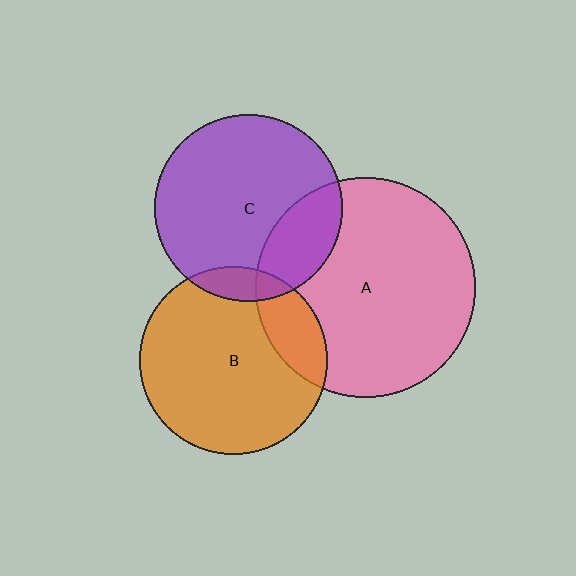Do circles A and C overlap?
Yes.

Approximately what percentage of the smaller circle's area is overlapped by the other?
Approximately 25%.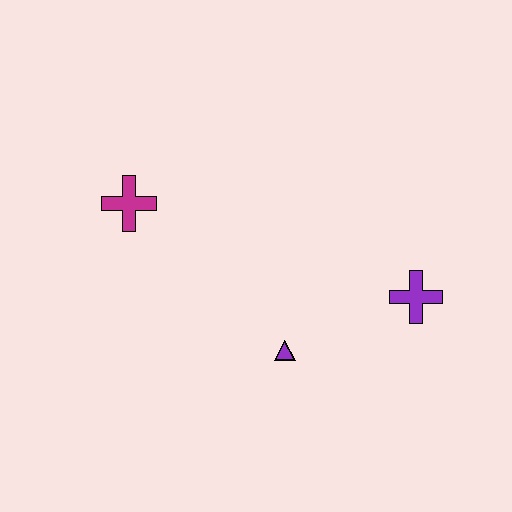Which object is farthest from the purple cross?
The magenta cross is farthest from the purple cross.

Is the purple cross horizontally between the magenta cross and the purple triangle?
No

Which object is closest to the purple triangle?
The purple cross is closest to the purple triangle.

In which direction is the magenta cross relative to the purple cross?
The magenta cross is to the left of the purple cross.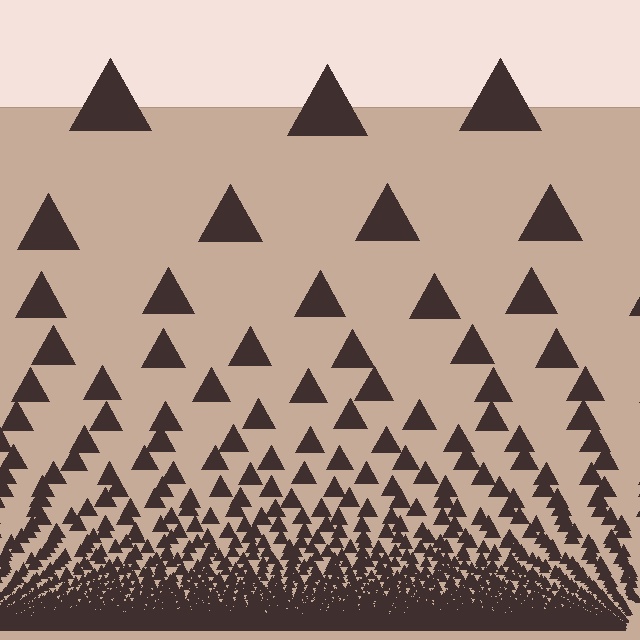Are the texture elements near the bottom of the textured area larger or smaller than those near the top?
Smaller. The gradient is inverted — elements near the bottom are smaller and denser.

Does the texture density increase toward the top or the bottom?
Density increases toward the bottom.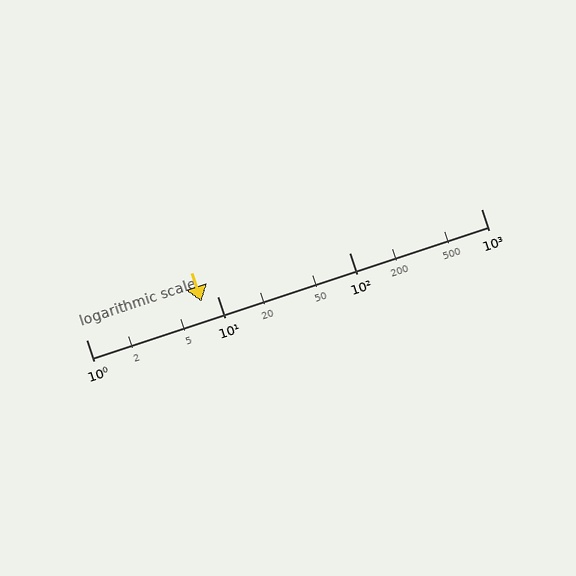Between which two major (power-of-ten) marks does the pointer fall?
The pointer is between 1 and 10.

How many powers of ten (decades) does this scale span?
The scale spans 3 decades, from 1 to 1000.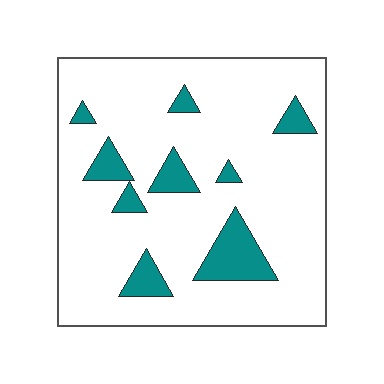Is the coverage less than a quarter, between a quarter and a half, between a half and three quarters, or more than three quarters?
Less than a quarter.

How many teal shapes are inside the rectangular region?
9.